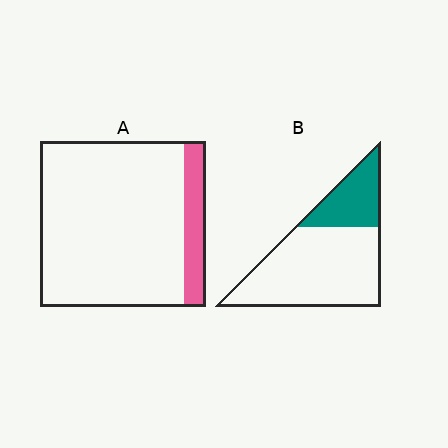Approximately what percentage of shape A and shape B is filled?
A is approximately 15% and B is approximately 25%.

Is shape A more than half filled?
No.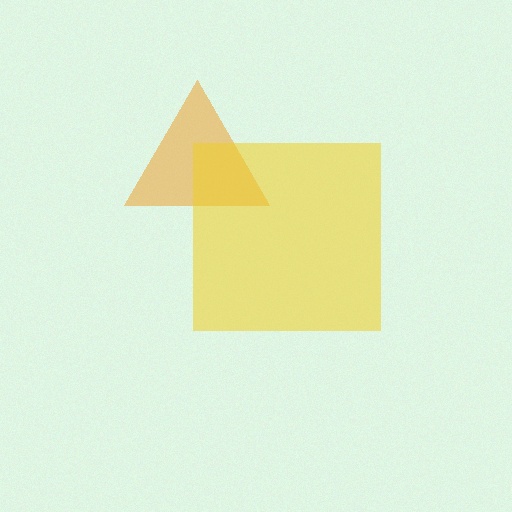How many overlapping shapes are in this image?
There are 2 overlapping shapes in the image.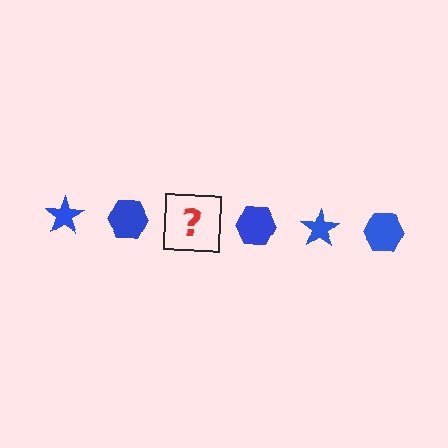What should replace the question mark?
The question mark should be replaced with a blue star.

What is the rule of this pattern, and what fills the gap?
The rule is that the pattern cycles through star, hexagon shapes in blue. The gap should be filled with a blue star.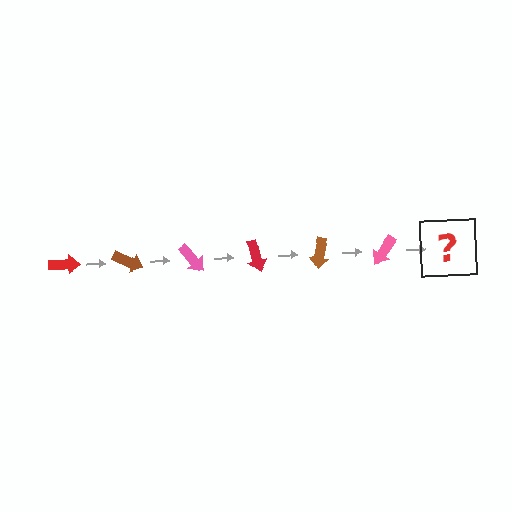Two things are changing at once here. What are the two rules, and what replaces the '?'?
The two rules are that it rotates 25 degrees each step and the color cycles through red, brown, and pink. The '?' should be a red arrow, rotated 150 degrees from the start.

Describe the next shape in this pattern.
It should be a red arrow, rotated 150 degrees from the start.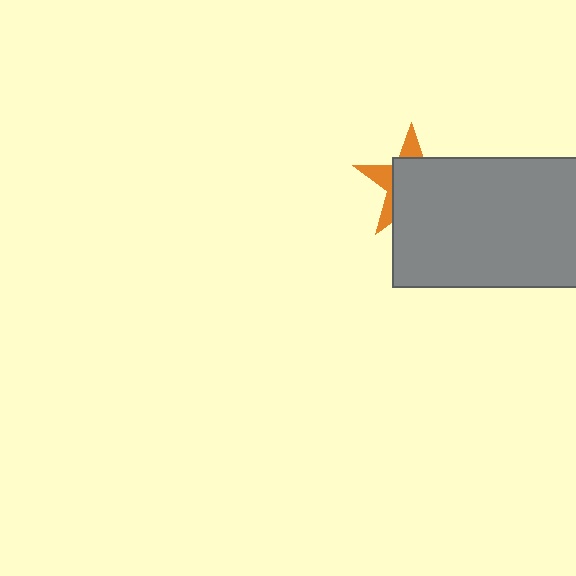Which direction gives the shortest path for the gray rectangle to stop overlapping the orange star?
Moving toward the lower-right gives the shortest separation.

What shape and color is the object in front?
The object in front is a gray rectangle.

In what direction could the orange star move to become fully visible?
The orange star could move toward the upper-left. That would shift it out from behind the gray rectangle entirely.